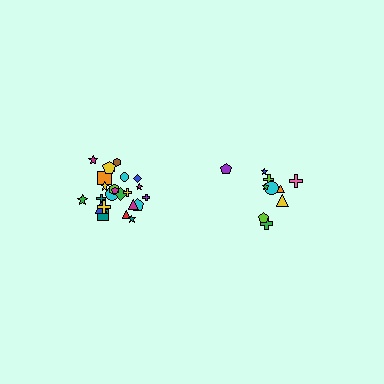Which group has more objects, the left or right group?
The left group.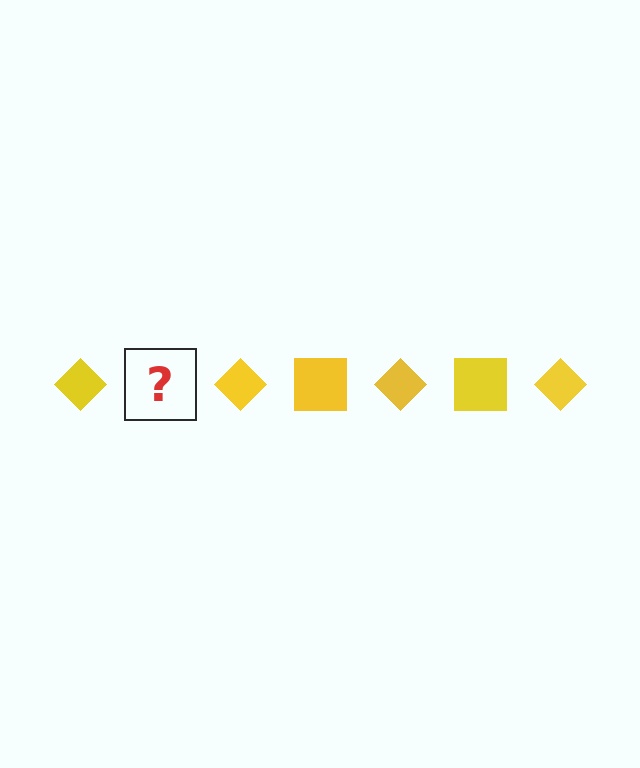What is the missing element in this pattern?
The missing element is a yellow square.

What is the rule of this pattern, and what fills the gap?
The rule is that the pattern cycles through diamond, square shapes in yellow. The gap should be filled with a yellow square.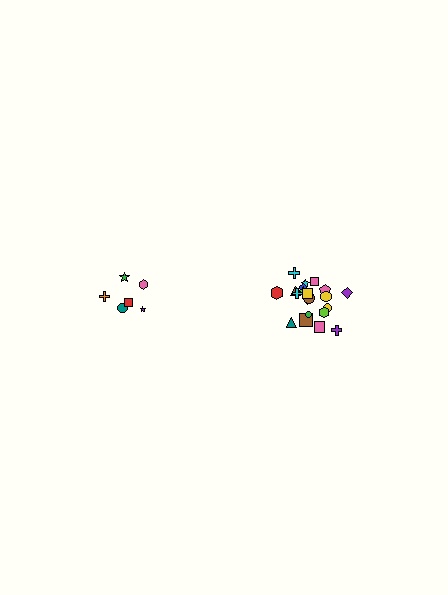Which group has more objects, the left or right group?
The right group.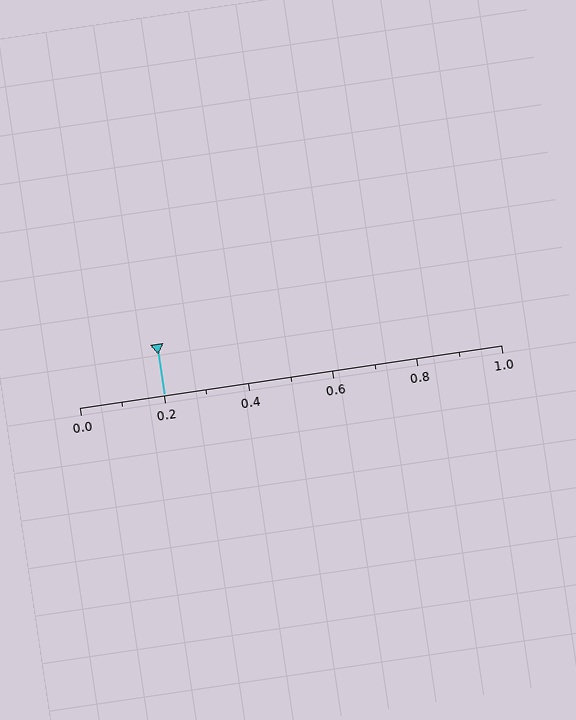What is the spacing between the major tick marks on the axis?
The major ticks are spaced 0.2 apart.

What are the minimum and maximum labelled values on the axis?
The axis runs from 0.0 to 1.0.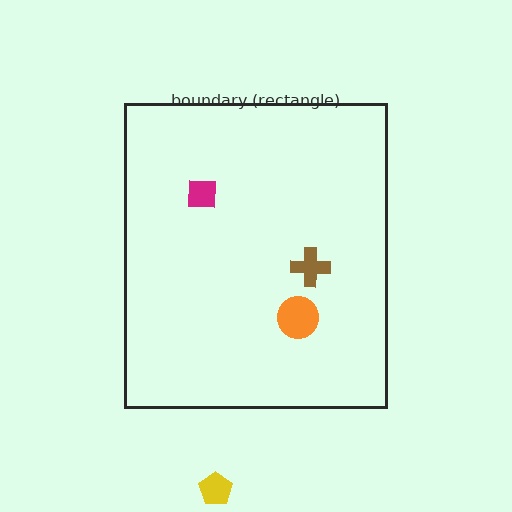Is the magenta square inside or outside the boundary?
Inside.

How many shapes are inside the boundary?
3 inside, 1 outside.